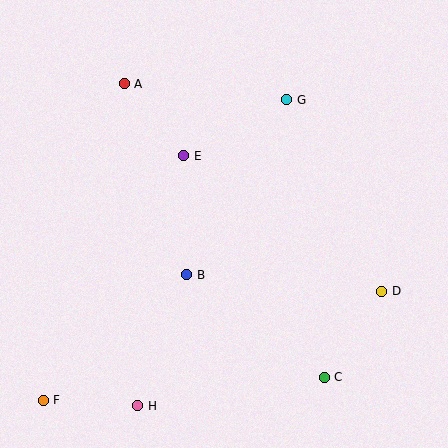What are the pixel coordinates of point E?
Point E is at (184, 156).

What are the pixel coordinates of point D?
Point D is at (382, 291).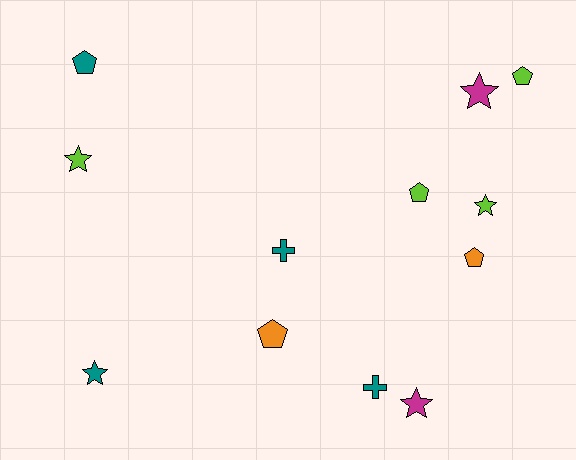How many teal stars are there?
There is 1 teal star.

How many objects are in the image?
There are 12 objects.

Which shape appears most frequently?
Star, with 5 objects.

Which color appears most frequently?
Lime, with 4 objects.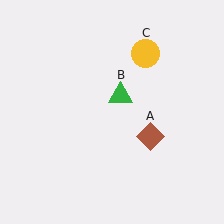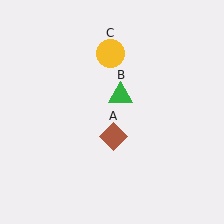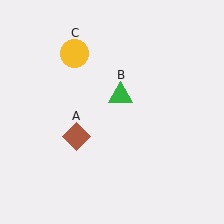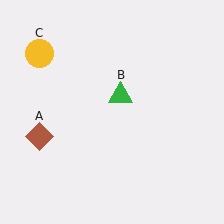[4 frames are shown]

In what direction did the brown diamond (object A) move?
The brown diamond (object A) moved left.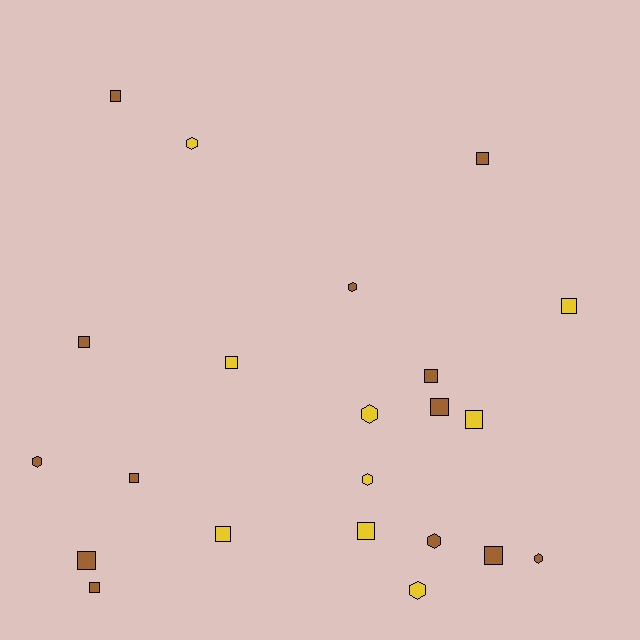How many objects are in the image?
There are 22 objects.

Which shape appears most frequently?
Square, with 14 objects.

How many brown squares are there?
There are 9 brown squares.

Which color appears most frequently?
Brown, with 13 objects.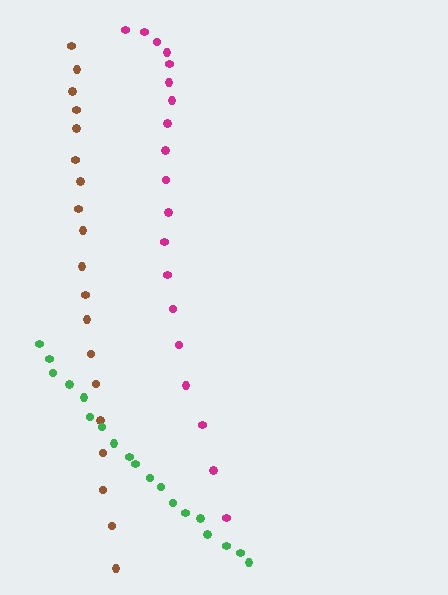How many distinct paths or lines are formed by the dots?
There are 3 distinct paths.